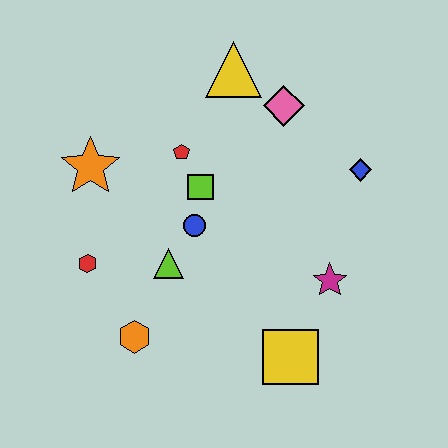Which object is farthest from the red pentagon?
The yellow square is farthest from the red pentagon.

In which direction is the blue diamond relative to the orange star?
The blue diamond is to the right of the orange star.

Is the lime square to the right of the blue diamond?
No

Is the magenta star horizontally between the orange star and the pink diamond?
No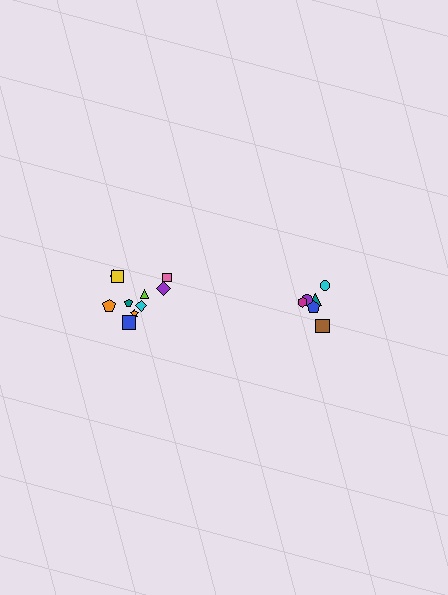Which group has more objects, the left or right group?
The left group.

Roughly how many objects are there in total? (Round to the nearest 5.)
Roughly 15 objects in total.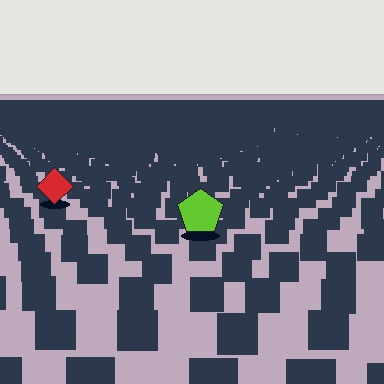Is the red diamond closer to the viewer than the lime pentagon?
No. The lime pentagon is closer — you can tell from the texture gradient: the ground texture is coarser near it.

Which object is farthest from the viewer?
The red diamond is farthest from the viewer. It appears smaller and the ground texture around it is denser.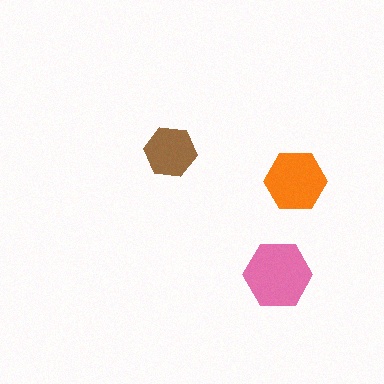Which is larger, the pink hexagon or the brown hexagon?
The pink one.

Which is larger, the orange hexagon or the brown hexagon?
The orange one.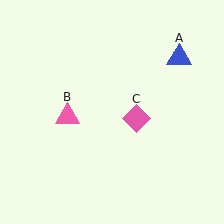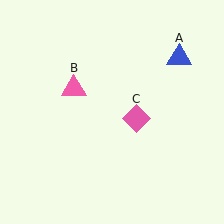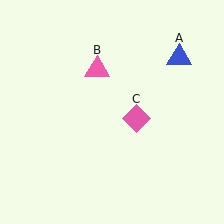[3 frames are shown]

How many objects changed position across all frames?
1 object changed position: pink triangle (object B).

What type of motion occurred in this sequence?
The pink triangle (object B) rotated clockwise around the center of the scene.